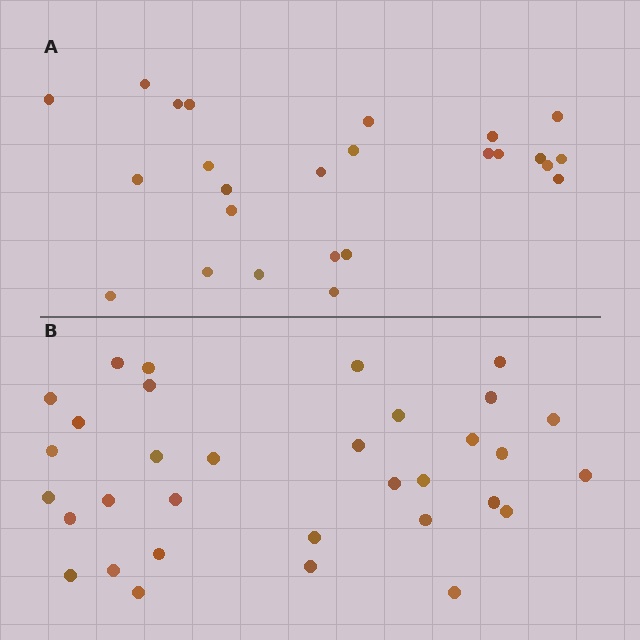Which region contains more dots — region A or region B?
Region B (the bottom region) has more dots.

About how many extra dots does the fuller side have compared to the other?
Region B has roughly 8 or so more dots than region A.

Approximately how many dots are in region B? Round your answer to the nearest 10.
About 30 dots. (The exact count is 33, which rounds to 30.)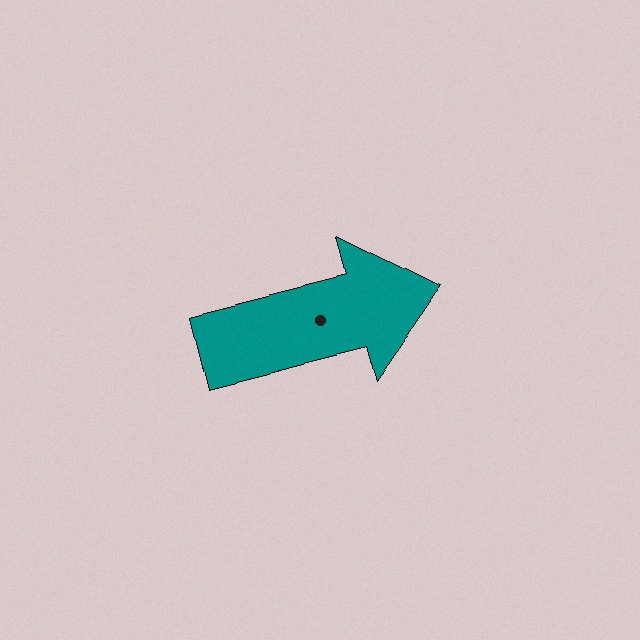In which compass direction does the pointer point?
East.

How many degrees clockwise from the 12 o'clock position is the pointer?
Approximately 76 degrees.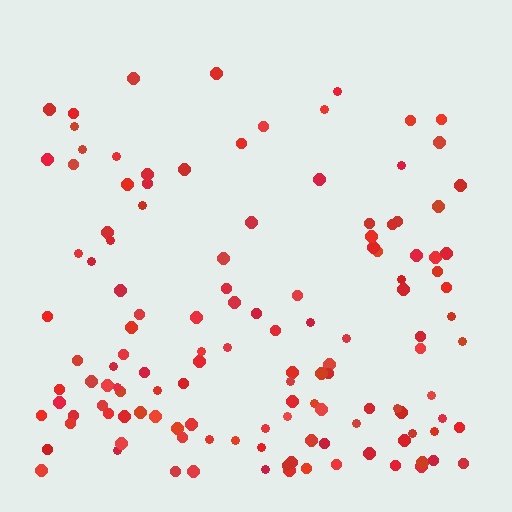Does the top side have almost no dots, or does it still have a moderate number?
Still a moderate number, just noticeably fewer than the bottom.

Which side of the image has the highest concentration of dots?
The bottom.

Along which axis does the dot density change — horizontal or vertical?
Vertical.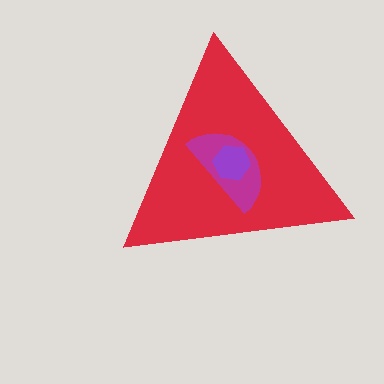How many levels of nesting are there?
3.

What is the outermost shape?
The red triangle.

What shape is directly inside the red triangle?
The magenta semicircle.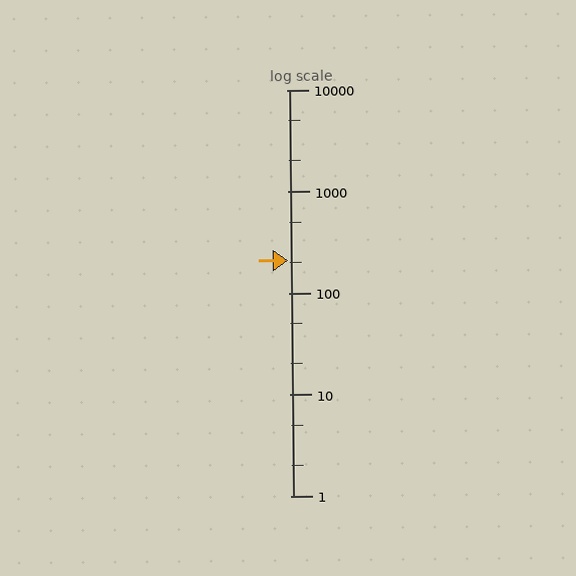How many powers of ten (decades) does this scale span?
The scale spans 4 decades, from 1 to 10000.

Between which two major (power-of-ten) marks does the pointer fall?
The pointer is between 100 and 1000.